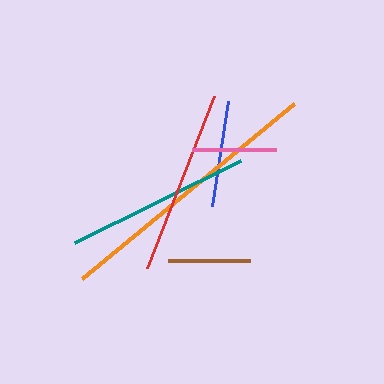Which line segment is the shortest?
The brown line is the shortest at approximately 82 pixels.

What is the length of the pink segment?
The pink segment is approximately 84 pixels long.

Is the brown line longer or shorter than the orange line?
The orange line is longer than the brown line.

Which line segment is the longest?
The orange line is the longest at approximately 276 pixels.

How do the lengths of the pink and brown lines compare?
The pink and brown lines are approximately the same length.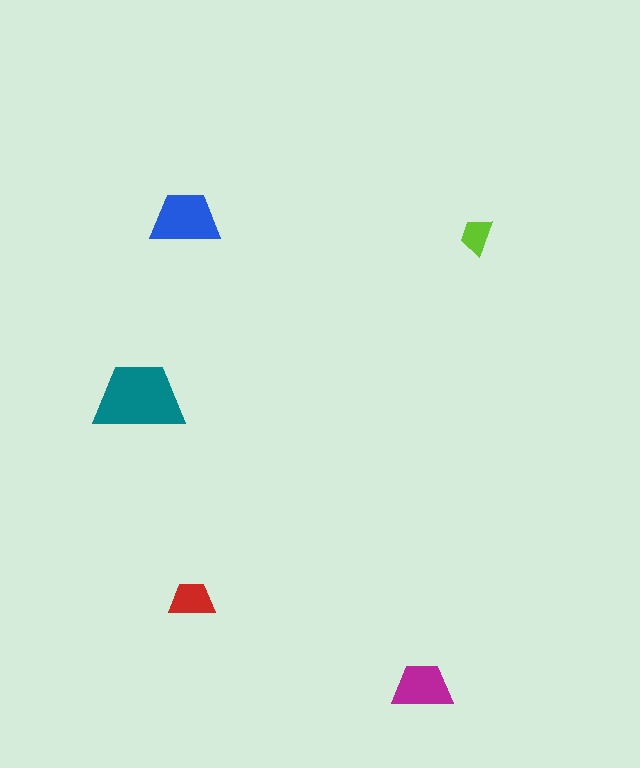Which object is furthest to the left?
The teal trapezoid is leftmost.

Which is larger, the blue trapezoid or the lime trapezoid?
The blue one.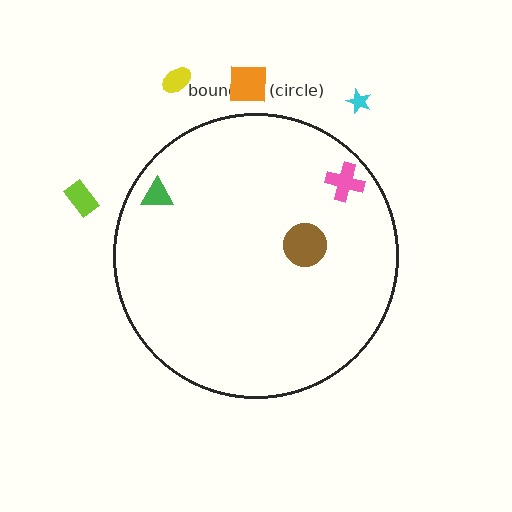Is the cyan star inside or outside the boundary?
Outside.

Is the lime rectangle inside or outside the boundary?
Outside.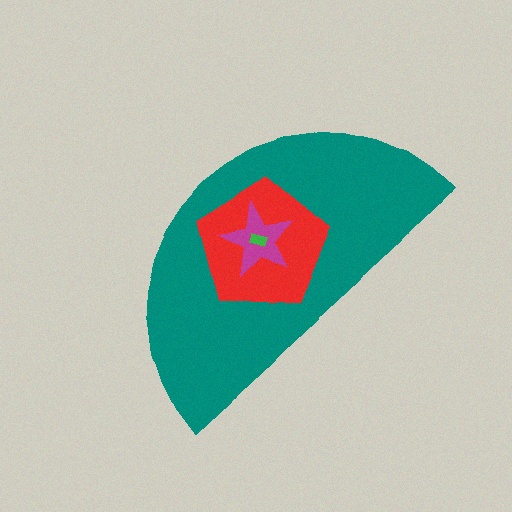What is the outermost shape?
The teal semicircle.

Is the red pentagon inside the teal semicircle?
Yes.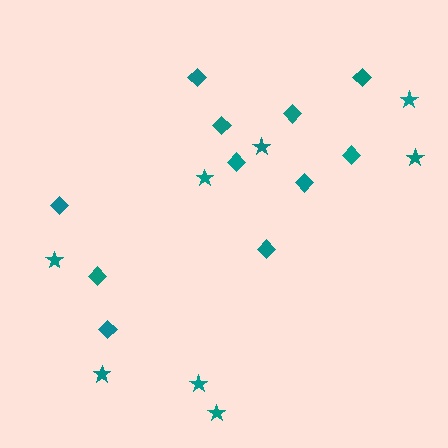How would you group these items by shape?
There are 2 groups: one group of stars (8) and one group of diamonds (11).